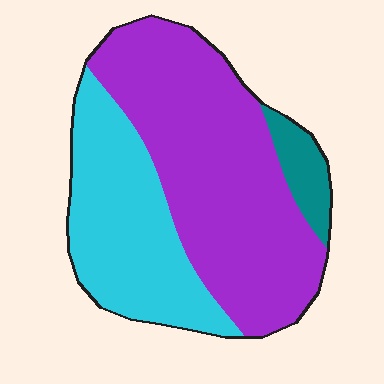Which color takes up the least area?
Teal, at roughly 5%.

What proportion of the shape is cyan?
Cyan takes up between a third and a half of the shape.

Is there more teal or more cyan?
Cyan.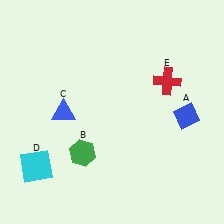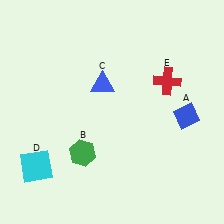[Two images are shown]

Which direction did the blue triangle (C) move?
The blue triangle (C) moved right.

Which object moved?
The blue triangle (C) moved right.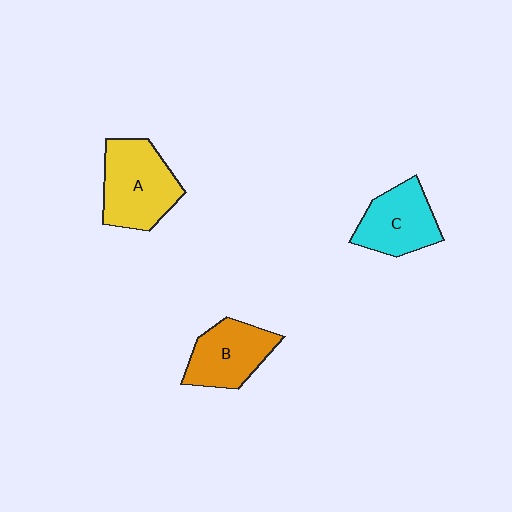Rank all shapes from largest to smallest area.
From largest to smallest: A (yellow), B (orange), C (cyan).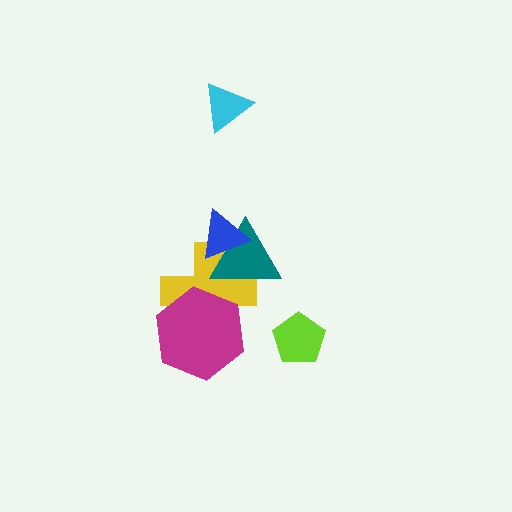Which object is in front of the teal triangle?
The blue triangle is in front of the teal triangle.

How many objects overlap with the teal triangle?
2 objects overlap with the teal triangle.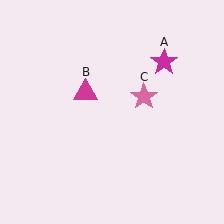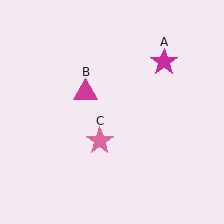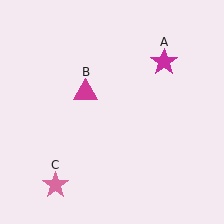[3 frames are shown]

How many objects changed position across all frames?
1 object changed position: pink star (object C).